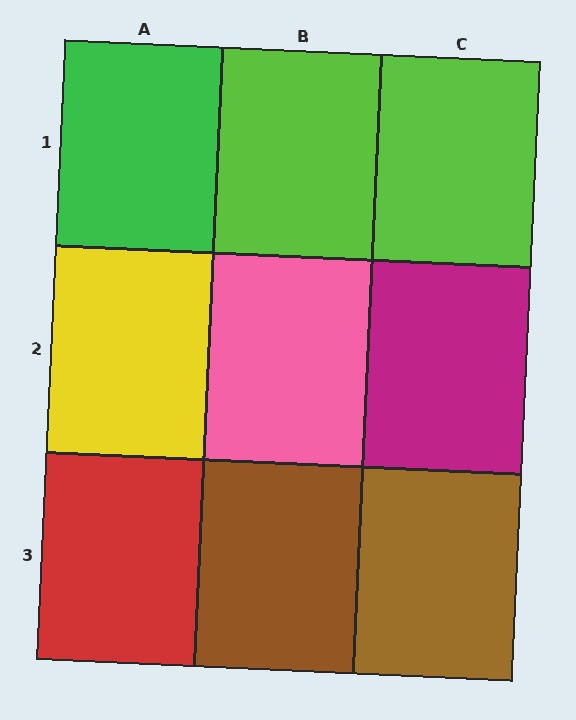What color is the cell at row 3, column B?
Brown.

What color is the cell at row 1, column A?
Green.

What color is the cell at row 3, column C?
Brown.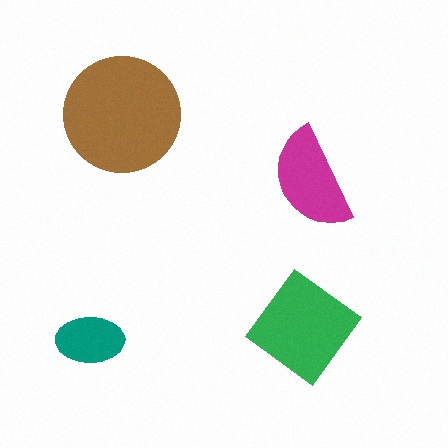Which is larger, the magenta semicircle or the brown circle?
The brown circle.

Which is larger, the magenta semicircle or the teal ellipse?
The magenta semicircle.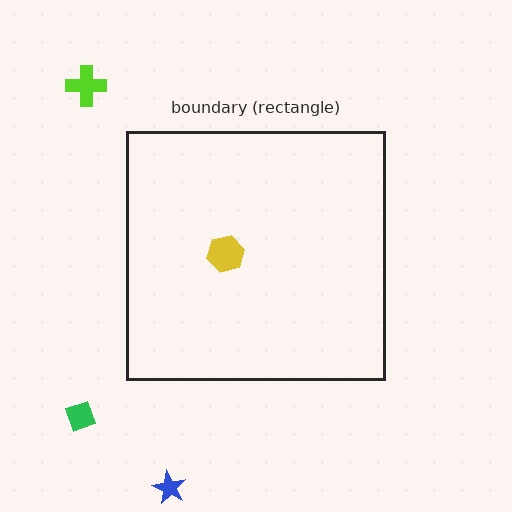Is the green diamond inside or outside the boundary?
Outside.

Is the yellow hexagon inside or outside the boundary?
Inside.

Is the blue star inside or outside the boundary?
Outside.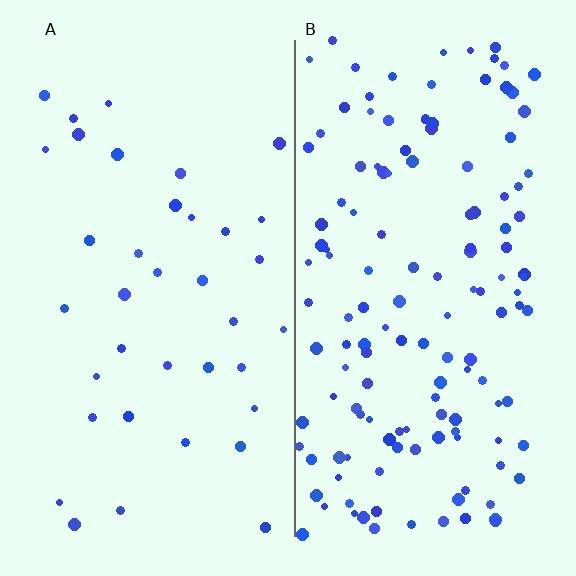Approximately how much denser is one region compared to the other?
Approximately 3.8× — region B over region A.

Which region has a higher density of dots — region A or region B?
B (the right).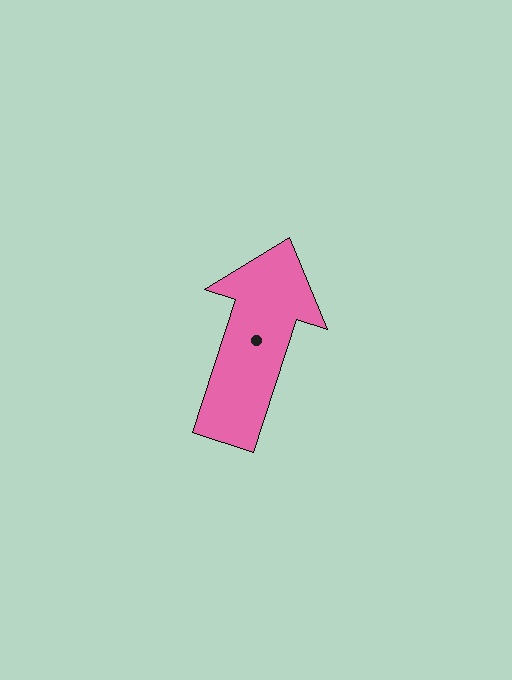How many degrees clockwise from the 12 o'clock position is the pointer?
Approximately 18 degrees.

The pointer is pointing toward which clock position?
Roughly 1 o'clock.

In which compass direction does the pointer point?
North.